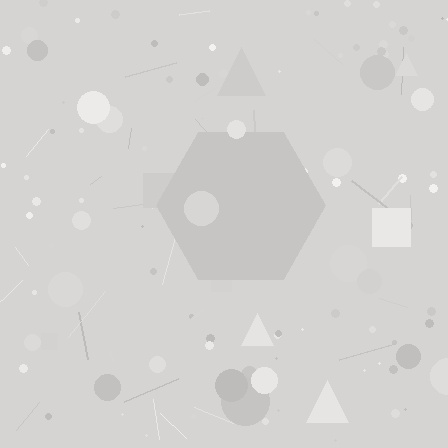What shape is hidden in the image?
A hexagon is hidden in the image.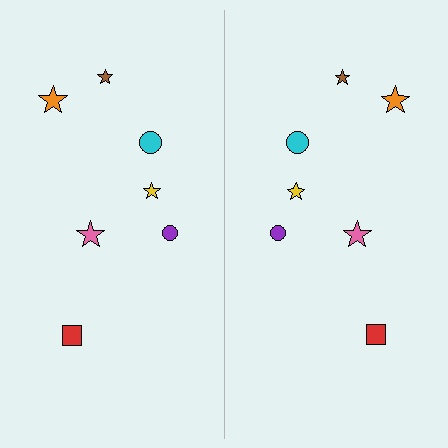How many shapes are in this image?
There are 14 shapes in this image.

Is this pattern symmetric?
Yes, this pattern has bilateral (reflection) symmetry.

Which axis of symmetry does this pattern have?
The pattern has a vertical axis of symmetry running through the center of the image.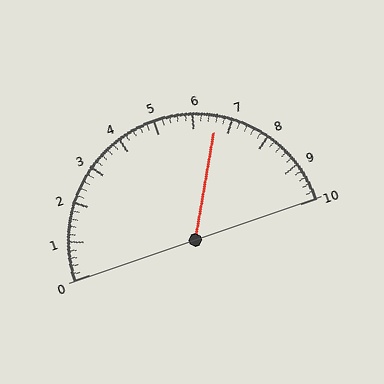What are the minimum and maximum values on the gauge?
The gauge ranges from 0 to 10.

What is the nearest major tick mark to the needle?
The nearest major tick mark is 7.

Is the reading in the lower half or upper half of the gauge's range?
The reading is in the upper half of the range (0 to 10).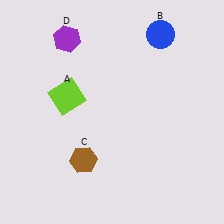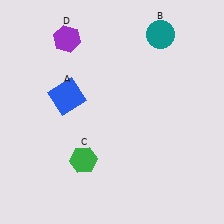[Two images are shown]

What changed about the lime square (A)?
In Image 1, A is lime. In Image 2, it changed to blue.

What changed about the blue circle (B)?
In Image 1, B is blue. In Image 2, it changed to teal.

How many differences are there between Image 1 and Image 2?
There are 3 differences between the two images.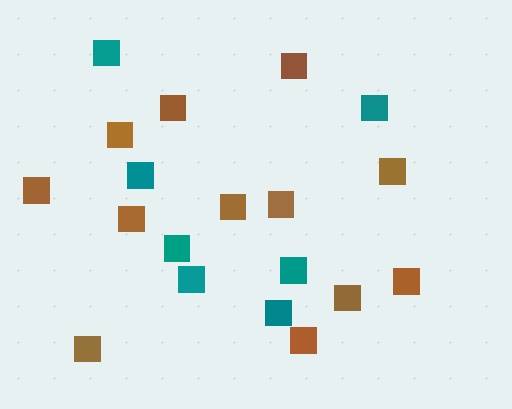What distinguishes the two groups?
There are 2 groups: one group of teal squares (7) and one group of brown squares (12).